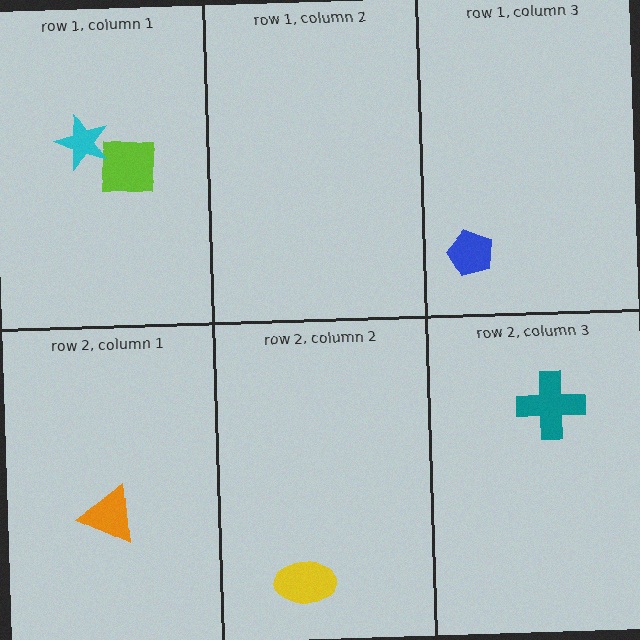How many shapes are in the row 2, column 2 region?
1.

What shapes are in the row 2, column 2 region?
The yellow ellipse.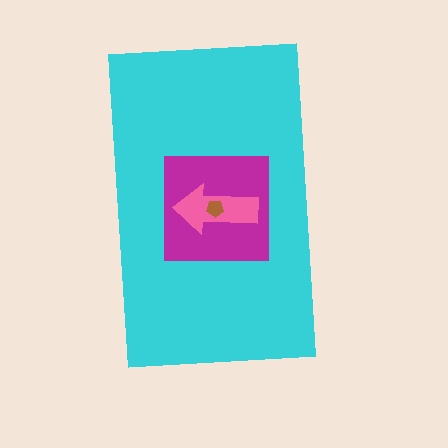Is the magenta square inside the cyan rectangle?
Yes.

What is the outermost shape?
The cyan rectangle.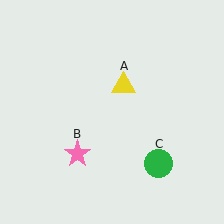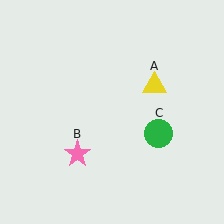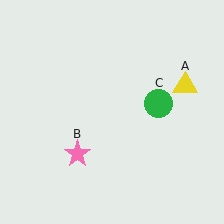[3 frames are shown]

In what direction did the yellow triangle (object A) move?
The yellow triangle (object A) moved right.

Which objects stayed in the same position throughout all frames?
Pink star (object B) remained stationary.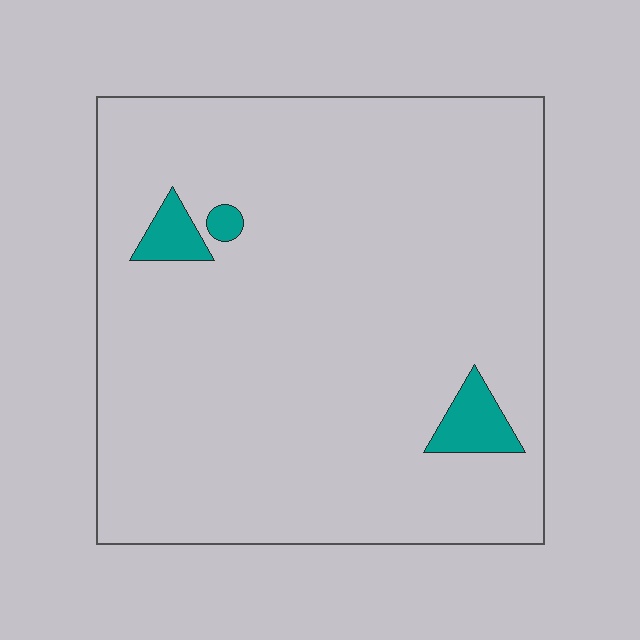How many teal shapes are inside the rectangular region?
3.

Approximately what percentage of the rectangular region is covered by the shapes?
Approximately 5%.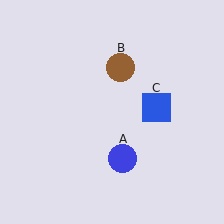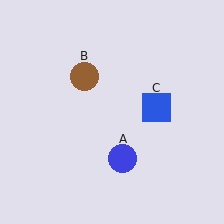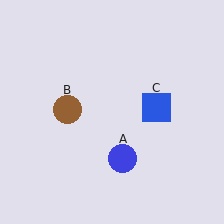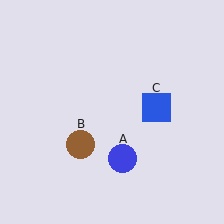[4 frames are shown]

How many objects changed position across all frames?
1 object changed position: brown circle (object B).